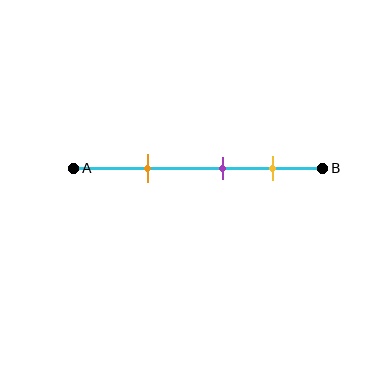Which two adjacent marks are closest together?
The purple and yellow marks are the closest adjacent pair.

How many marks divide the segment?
There are 3 marks dividing the segment.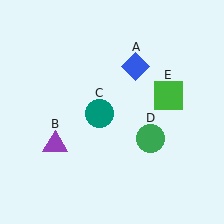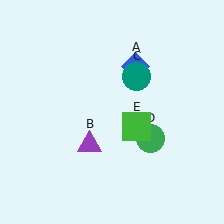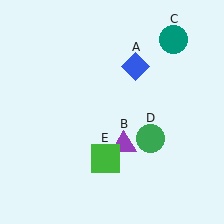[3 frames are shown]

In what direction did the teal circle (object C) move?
The teal circle (object C) moved up and to the right.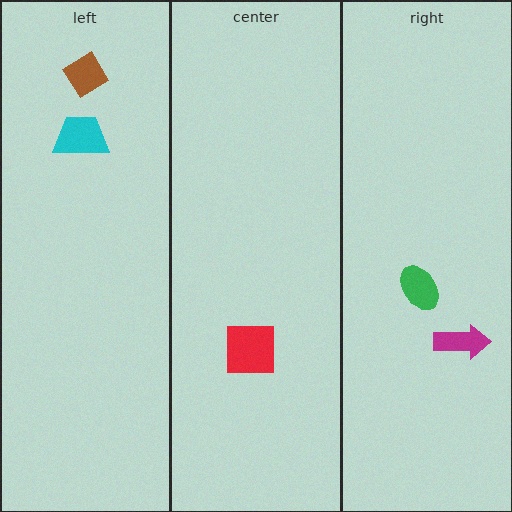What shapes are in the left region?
The brown diamond, the cyan trapezoid.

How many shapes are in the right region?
2.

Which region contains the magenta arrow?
The right region.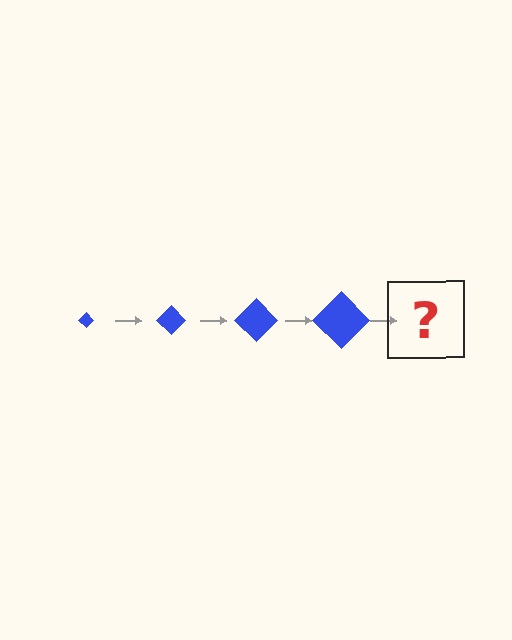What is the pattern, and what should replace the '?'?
The pattern is that the diamond gets progressively larger each step. The '?' should be a blue diamond, larger than the previous one.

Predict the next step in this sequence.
The next step is a blue diamond, larger than the previous one.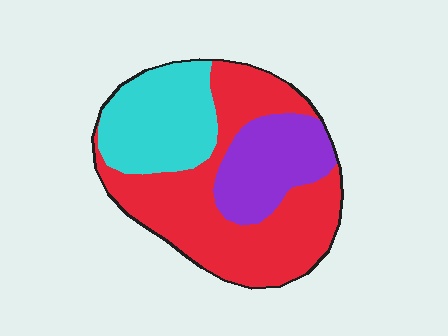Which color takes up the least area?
Purple, at roughly 20%.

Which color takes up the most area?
Red, at roughly 50%.